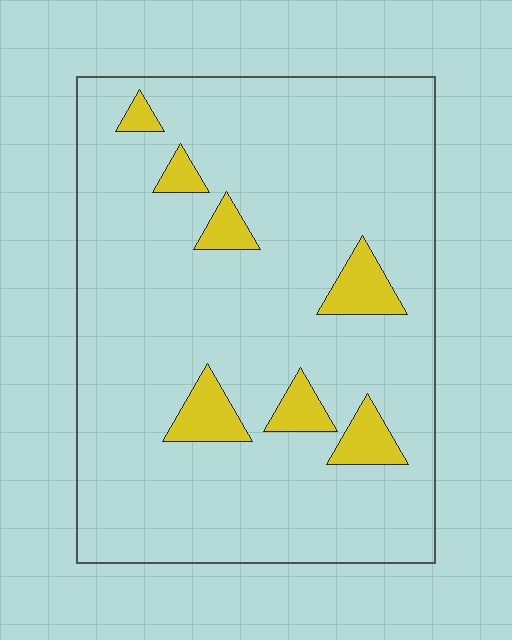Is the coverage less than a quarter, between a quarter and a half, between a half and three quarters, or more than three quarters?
Less than a quarter.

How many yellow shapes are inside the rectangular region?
7.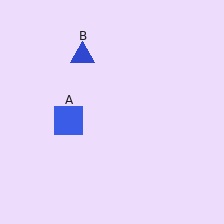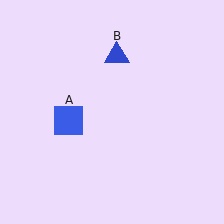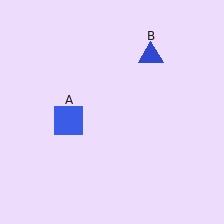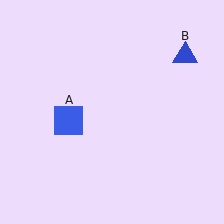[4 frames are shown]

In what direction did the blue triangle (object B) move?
The blue triangle (object B) moved right.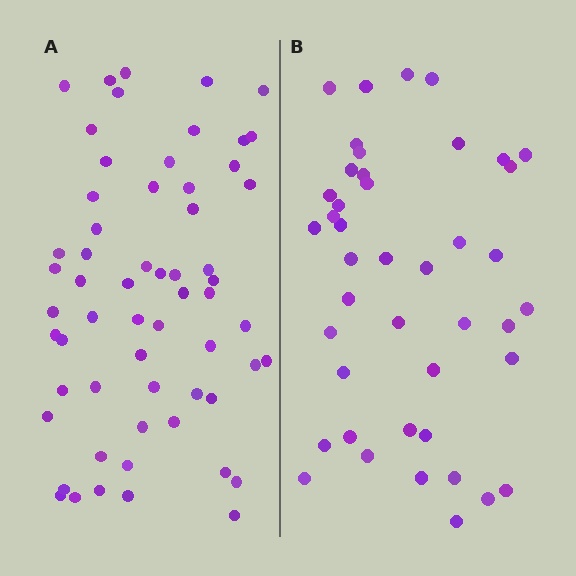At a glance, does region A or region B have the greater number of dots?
Region A (the left region) has more dots.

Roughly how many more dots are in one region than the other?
Region A has approximately 15 more dots than region B.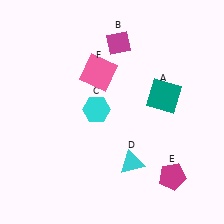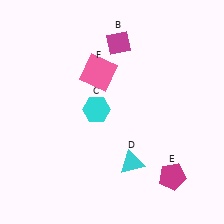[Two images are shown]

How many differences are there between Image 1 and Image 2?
There is 1 difference between the two images.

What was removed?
The teal square (A) was removed in Image 2.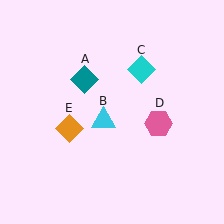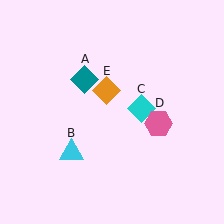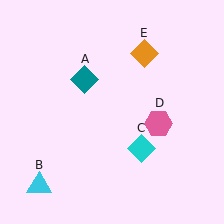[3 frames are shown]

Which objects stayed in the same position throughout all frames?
Teal diamond (object A) and pink hexagon (object D) remained stationary.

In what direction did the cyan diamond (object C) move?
The cyan diamond (object C) moved down.